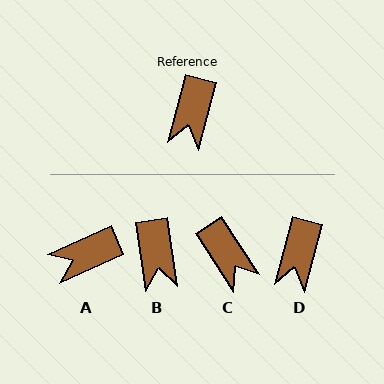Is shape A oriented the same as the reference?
No, it is off by about 51 degrees.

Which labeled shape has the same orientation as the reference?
D.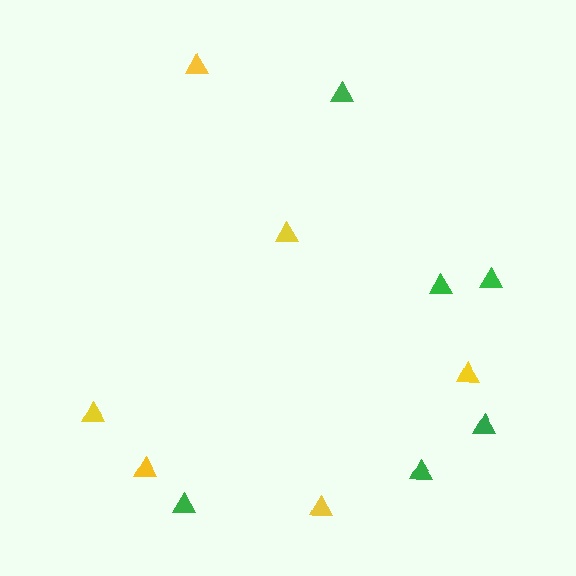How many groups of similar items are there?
There are 2 groups: one group of yellow triangles (6) and one group of green triangles (6).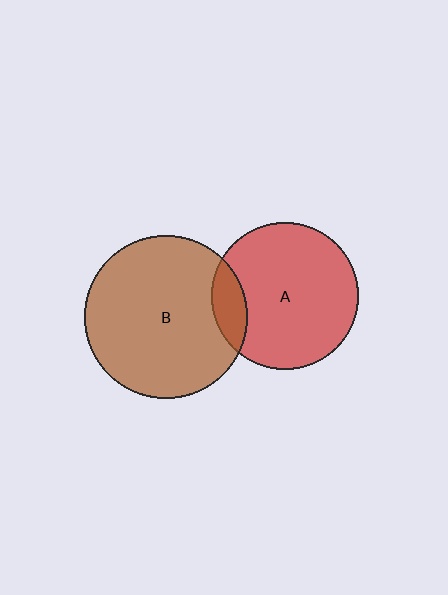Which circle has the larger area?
Circle B (brown).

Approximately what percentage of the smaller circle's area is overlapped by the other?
Approximately 15%.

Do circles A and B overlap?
Yes.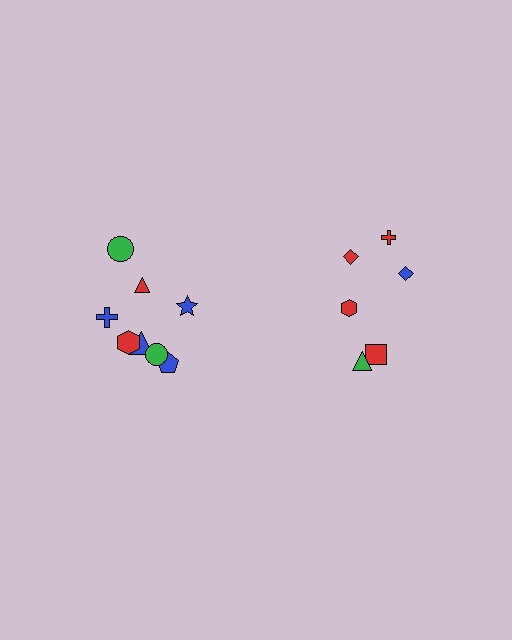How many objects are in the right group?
There are 6 objects.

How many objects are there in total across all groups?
There are 14 objects.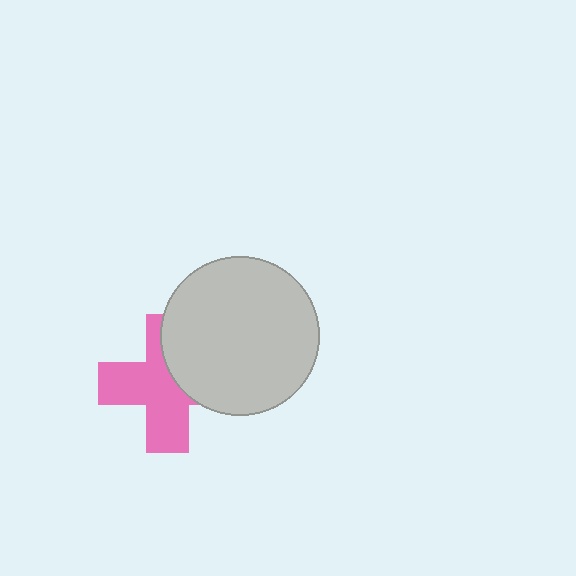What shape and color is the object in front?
The object in front is a light gray circle.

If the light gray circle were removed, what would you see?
You would see the complete pink cross.